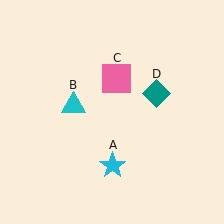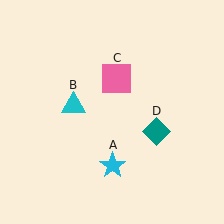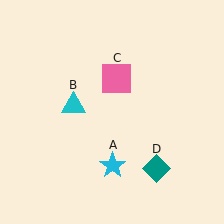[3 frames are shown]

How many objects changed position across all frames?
1 object changed position: teal diamond (object D).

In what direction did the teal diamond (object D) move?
The teal diamond (object D) moved down.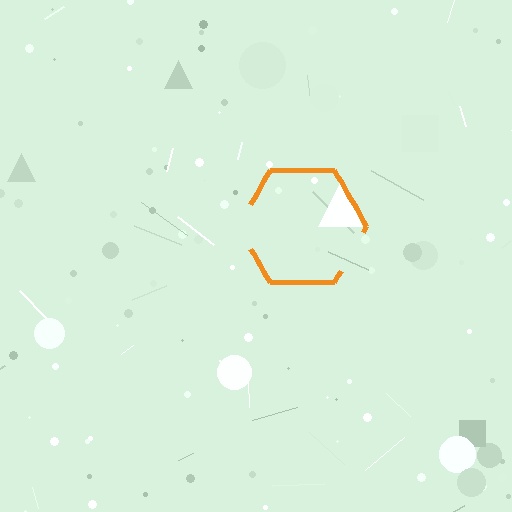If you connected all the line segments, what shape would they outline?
They would outline a hexagon.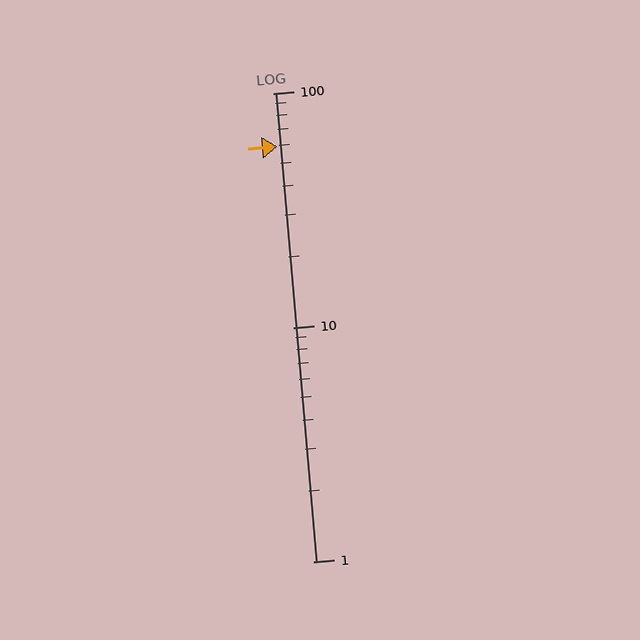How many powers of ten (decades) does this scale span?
The scale spans 2 decades, from 1 to 100.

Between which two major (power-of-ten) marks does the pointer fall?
The pointer is between 10 and 100.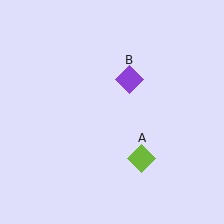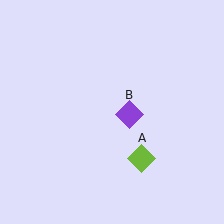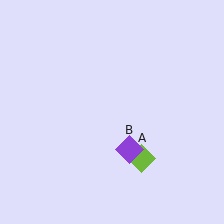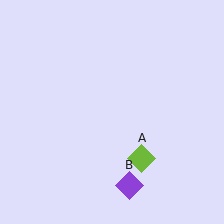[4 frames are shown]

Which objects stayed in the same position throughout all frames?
Lime diamond (object A) remained stationary.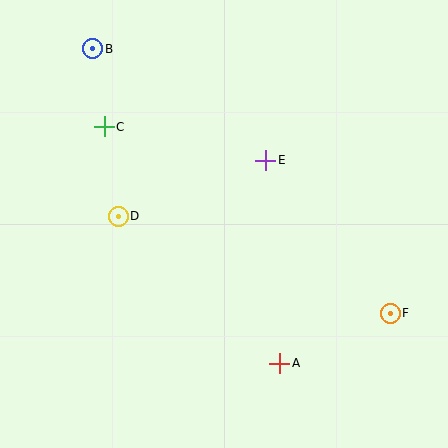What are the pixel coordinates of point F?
Point F is at (390, 313).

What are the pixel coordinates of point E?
Point E is at (266, 160).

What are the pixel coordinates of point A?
Point A is at (280, 363).